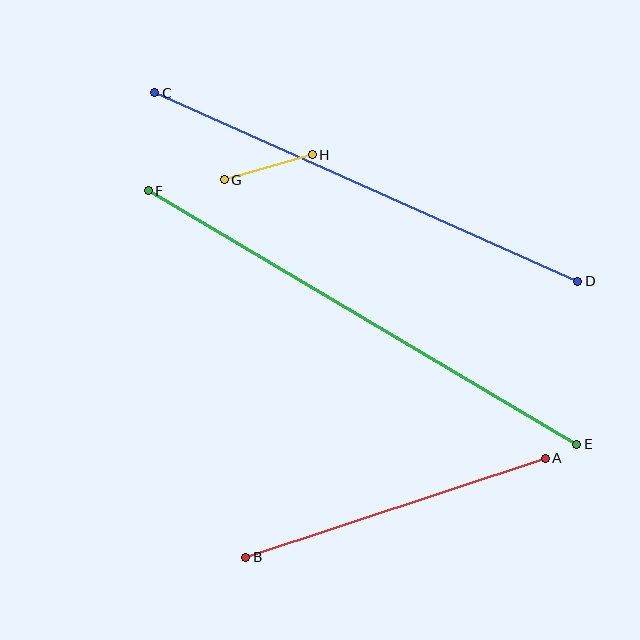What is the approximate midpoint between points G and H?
The midpoint is at approximately (268, 167) pixels.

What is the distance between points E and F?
The distance is approximately 498 pixels.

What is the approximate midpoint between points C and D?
The midpoint is at approximately (366, 187) pixels.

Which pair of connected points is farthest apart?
Points E and F are farthest apart.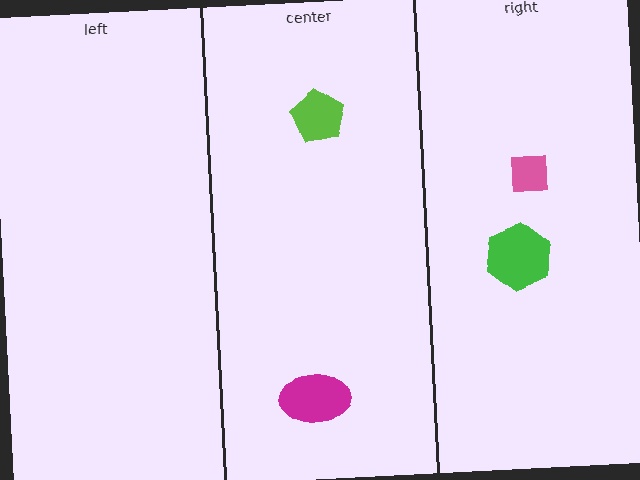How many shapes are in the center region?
2.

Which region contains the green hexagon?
The right region.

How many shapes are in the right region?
2.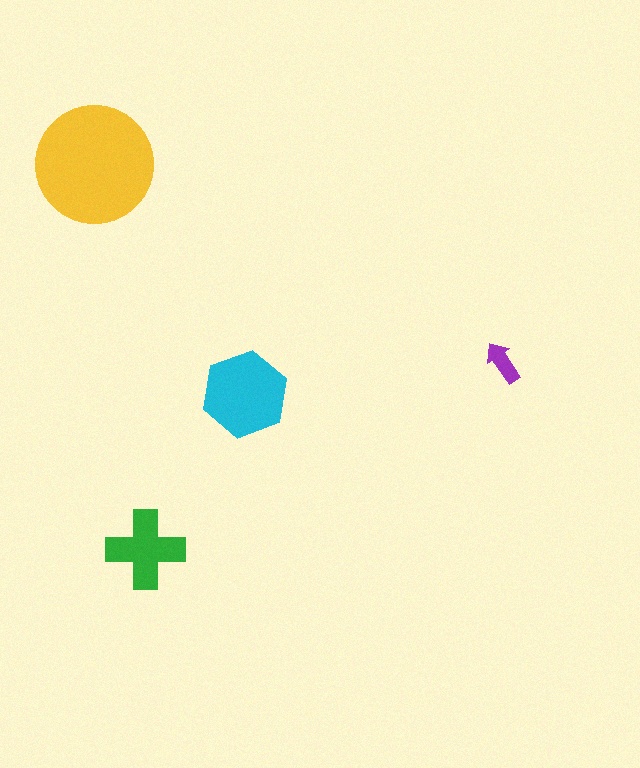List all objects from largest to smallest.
The yellow circle, the cyan hexagon, the green cross, the purple arrow.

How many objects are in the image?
There are 4 objects in the image.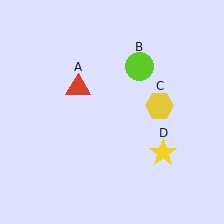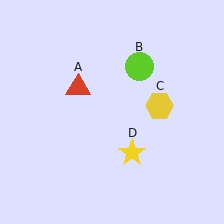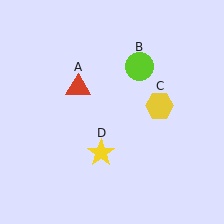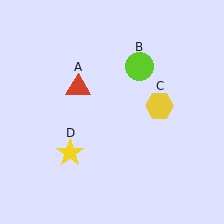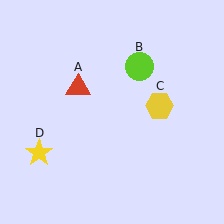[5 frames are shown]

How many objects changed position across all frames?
1 object changed position: yellow star (object D).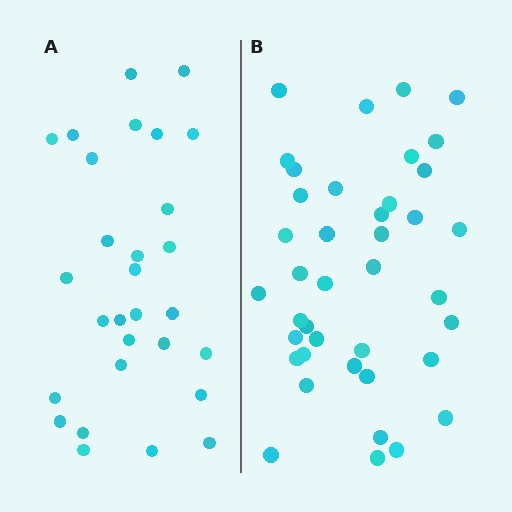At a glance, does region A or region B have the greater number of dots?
Region B (the right region) has more dots.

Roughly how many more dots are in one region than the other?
Region B has roughly 12 or so more dots than region A.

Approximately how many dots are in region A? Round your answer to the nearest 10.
About 30 dots. (The exact count is 29, which rounds to 30.)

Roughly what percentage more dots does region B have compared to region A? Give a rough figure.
About 40% more.